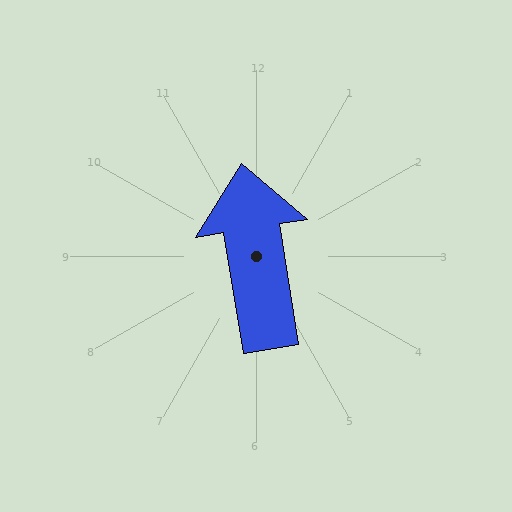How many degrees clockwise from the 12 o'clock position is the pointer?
Approximately 351 degrees.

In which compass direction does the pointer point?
North.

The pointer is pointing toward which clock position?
Roughly 12 o'clock.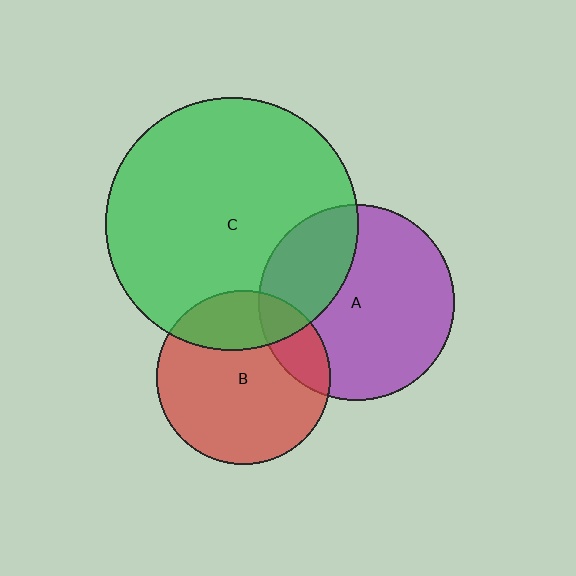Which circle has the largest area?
Circle C (green).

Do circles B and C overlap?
Yes.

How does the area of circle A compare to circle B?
Approximately 1.3 times.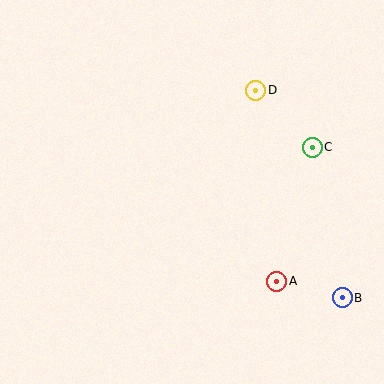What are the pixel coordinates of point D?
Point D is at (256, 90).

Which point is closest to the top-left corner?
Point D is closest to the top-left corner.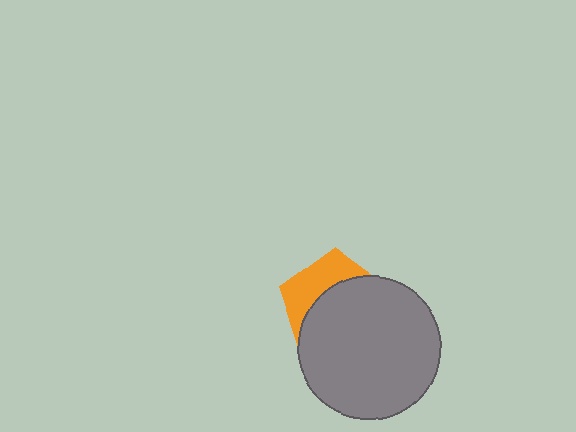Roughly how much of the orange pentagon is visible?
A small part of it is visible (roughly 36%).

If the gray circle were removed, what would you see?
You would see the complete orange pentagon.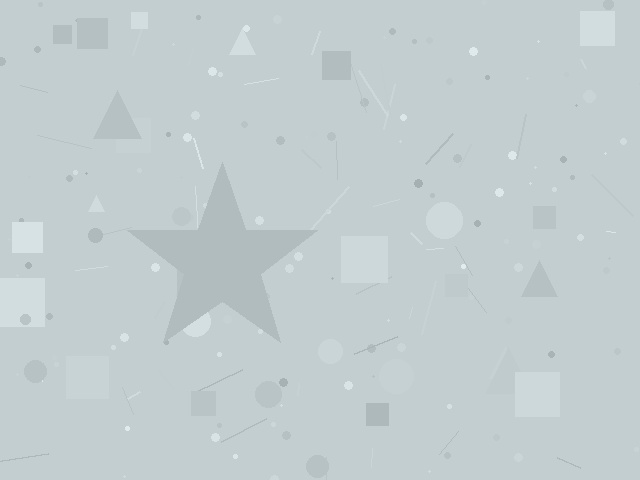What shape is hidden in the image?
A star is hidden in the image.